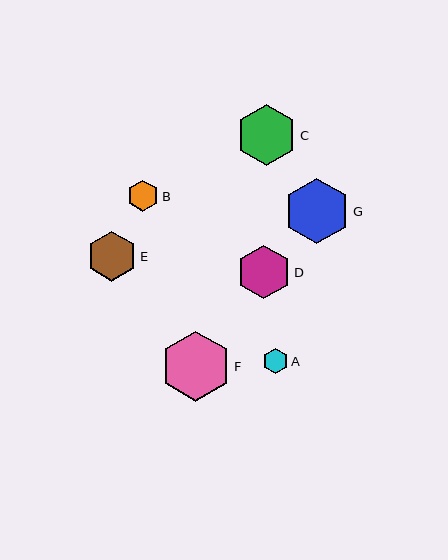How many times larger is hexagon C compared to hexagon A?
Hexagon C is approximately 2.4 times the size of hexagon A.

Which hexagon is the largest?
Hexagon F is the largest with a size of approximately 70 pixels.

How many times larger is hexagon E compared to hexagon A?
Hexagon E is approximately 2.0 times the size of hexagon A.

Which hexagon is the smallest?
Hexagon A is the smallest with a size of approximately 25 pixels.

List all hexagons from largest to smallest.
From largest to smallest: F, G, C, D, E, B, A.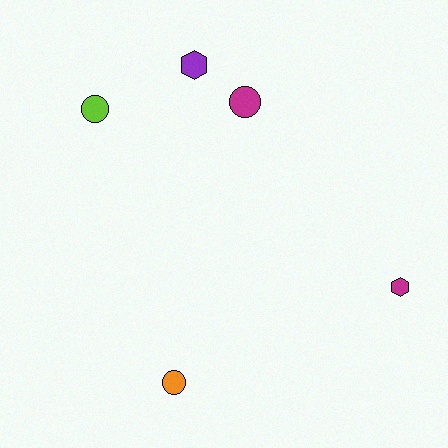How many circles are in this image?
There are 3 circles.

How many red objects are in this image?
There are no red objects.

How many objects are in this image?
There are 5 objects.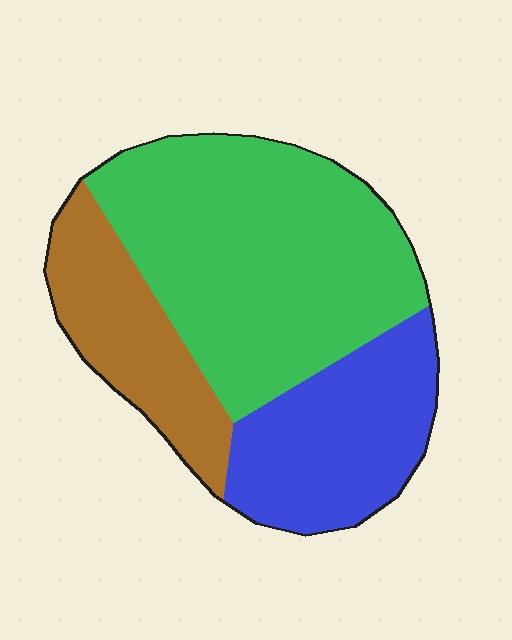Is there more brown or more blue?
Blue.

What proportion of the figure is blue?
Blue covers roughly 25% of the figure.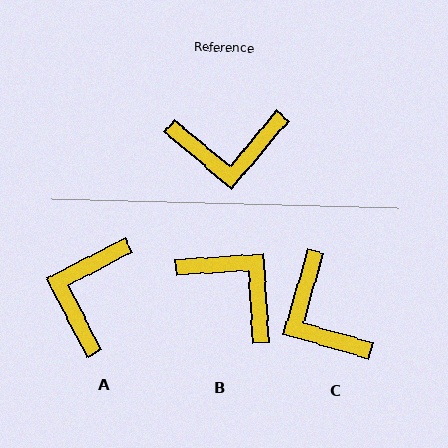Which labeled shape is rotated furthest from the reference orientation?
B, about 134 degrees away.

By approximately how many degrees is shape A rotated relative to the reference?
Approximately 113 degrees clockwise.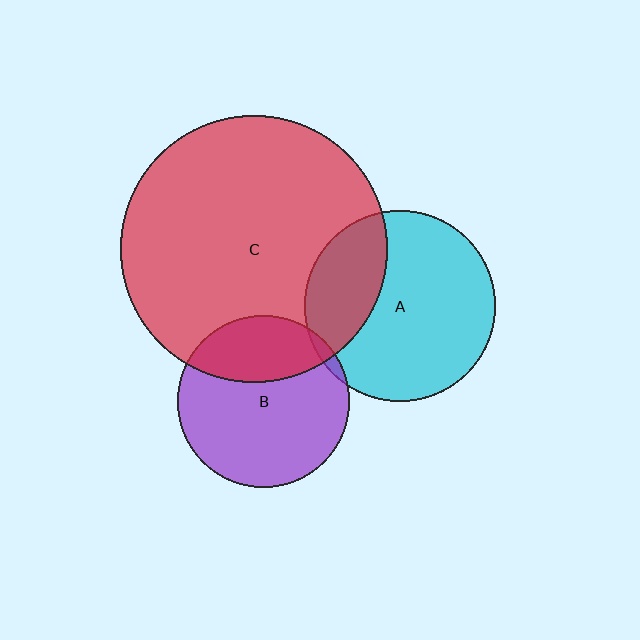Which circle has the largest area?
Circle C (red).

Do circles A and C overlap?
Yes.